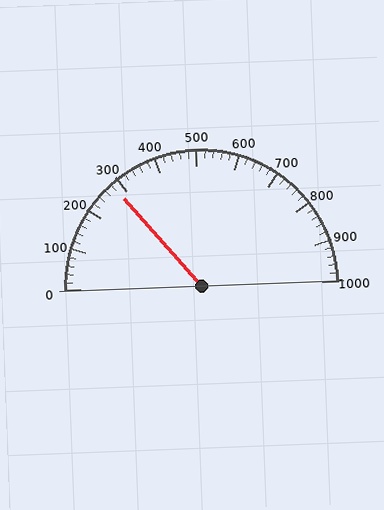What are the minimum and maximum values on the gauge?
The gauge ranges from 0 to 1000.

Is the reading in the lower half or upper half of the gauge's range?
The reading is in the lower half of the range (0 to 1000).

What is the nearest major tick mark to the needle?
The nearest major tick mark is 300.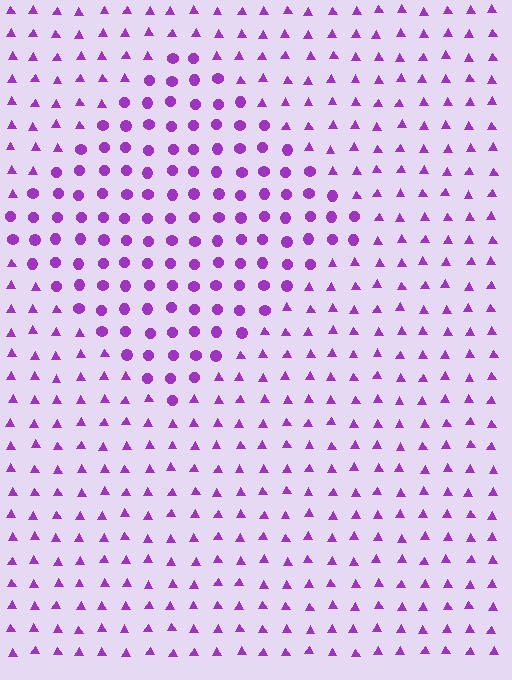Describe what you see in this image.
The image is filled with small purple elements arranged in a uniform grid. A diamond-shaped region contains circles, while the surrounding area contains triangles. The boundary is defined purely by the change in element shape.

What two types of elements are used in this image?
The image uses circles inside the diamond region and triangles outside it.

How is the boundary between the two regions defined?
The boundary is defined by a change in element shape: circles inside vs. triangles outside. All elements share the same color and spacing.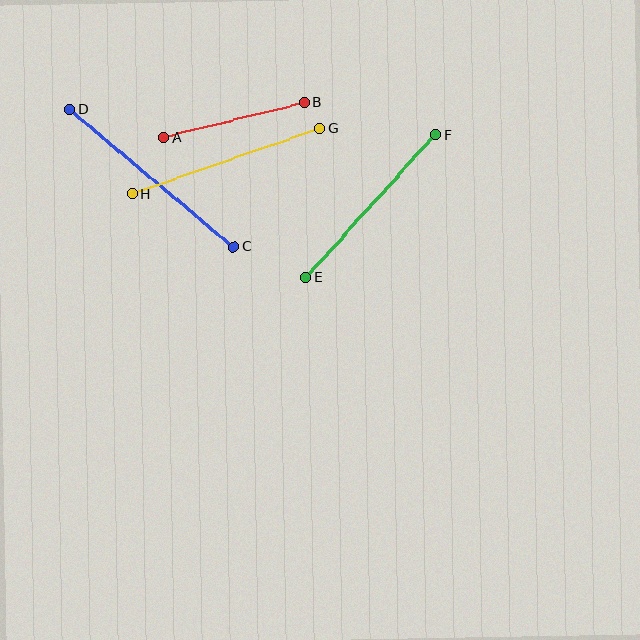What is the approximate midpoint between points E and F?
The midpoint is at approximately (371, 206) pixels.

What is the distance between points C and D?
The distance is approximately 214 pixels.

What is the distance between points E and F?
The distance is approximately 193 pixels.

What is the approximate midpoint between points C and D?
The midpoint is at approximately (152, 178) pixels.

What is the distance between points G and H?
The distance is approximately 199 pixels.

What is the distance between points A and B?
The distance is approximately 146 pixels.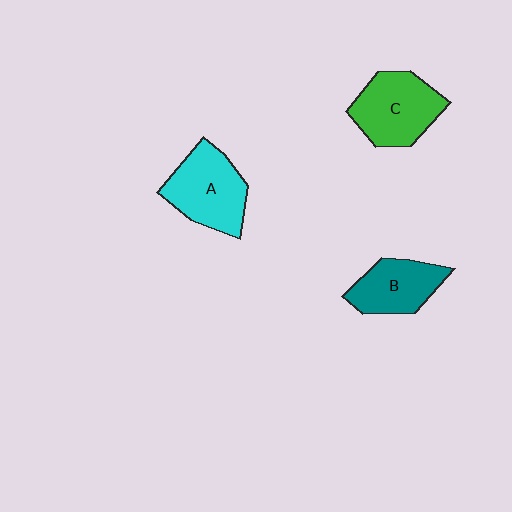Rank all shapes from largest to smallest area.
From largest to smallest: A (cyan), C (green), B (teal).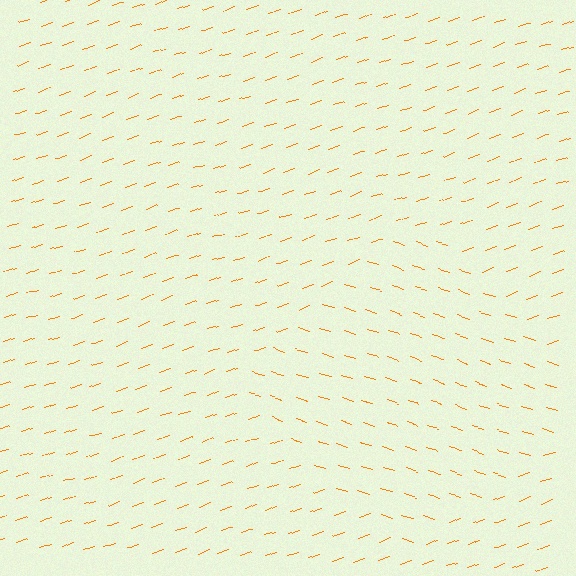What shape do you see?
I see a diamond.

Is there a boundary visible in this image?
Yes, there is a texture boundary formed by a change in line orientation.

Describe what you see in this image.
The image is filled with small orange line segments. A diamond region in the image has lines oriented differently from the surrounding lines, creating a visible texture boundary.